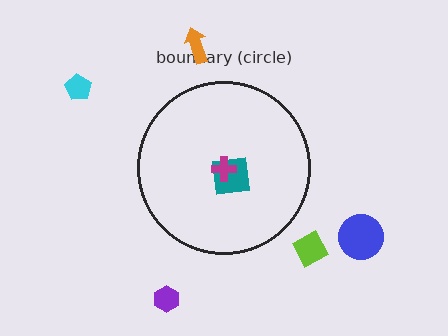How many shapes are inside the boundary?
2 inside, 5 outside.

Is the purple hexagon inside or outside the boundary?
Outside.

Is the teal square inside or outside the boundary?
Inside.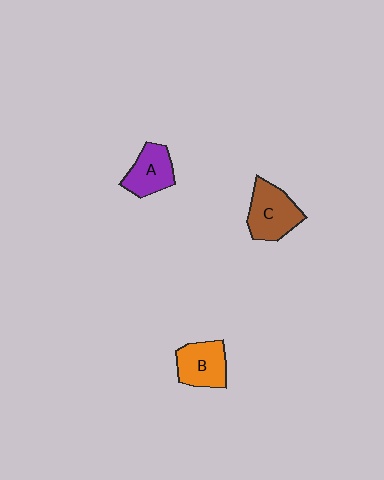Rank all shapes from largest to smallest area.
From largest to smallest: C (brown), B (orange), A (purple).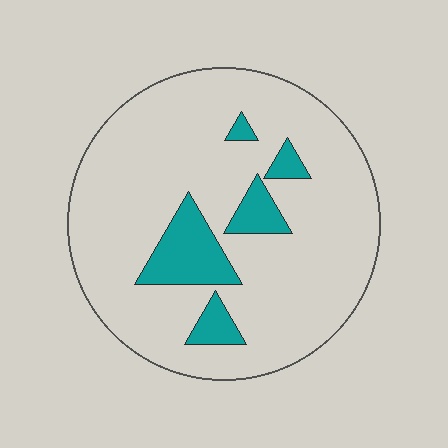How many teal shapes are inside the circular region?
5.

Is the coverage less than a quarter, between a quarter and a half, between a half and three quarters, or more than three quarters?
Less than a quarter.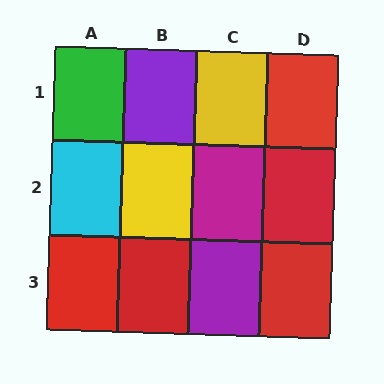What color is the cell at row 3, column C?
Purple.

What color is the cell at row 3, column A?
Red.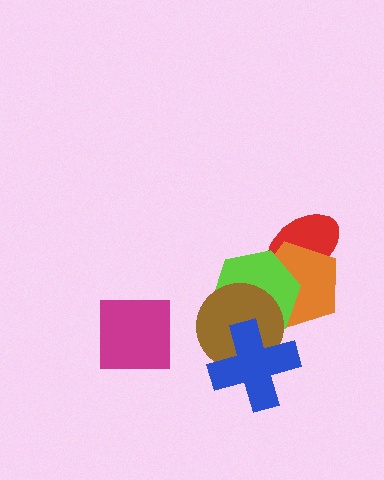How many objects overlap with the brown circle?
3 objects overlap with the brown circle.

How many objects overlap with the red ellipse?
2 objects overlap with the red ellipse.